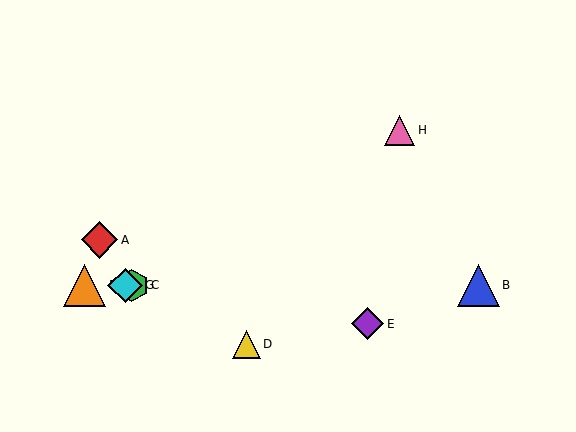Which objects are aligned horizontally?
Objects B, C, F, G are aligned horizontally.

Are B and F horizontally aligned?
Yes, both are at y≈286.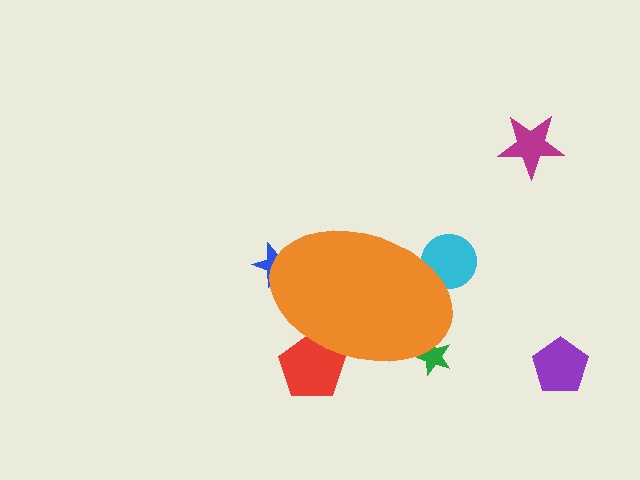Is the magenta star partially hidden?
No, the magenta star is fully visible.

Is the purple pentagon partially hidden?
No, the purple pentagon is fully visible.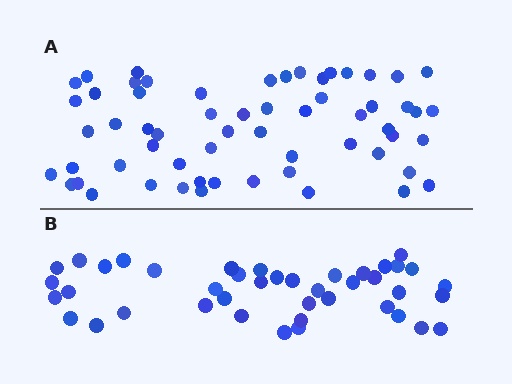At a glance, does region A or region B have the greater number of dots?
Region A (the top region) has more dots.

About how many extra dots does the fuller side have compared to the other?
Region A has approximately 20 more dots than region B.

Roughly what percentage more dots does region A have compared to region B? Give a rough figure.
About 45% more.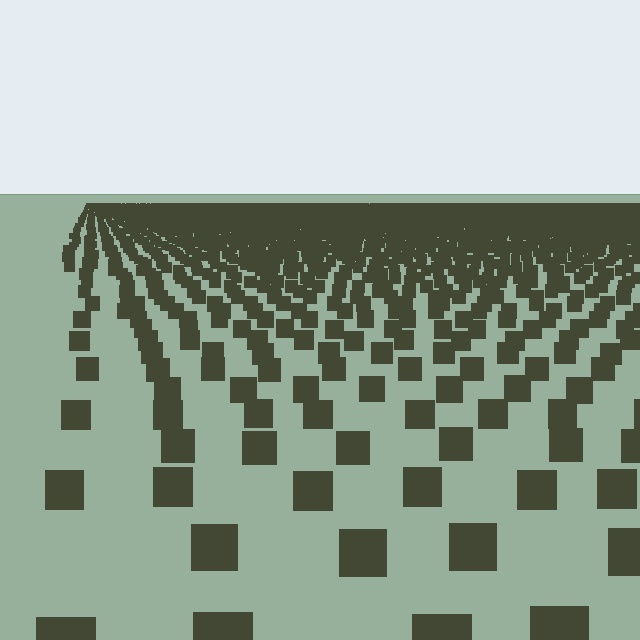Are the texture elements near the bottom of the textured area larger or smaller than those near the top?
Larger. Near the bottom, elements are closer to the viewer and appear at a bigger on-screen size.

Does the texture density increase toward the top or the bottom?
Density increases toward the top.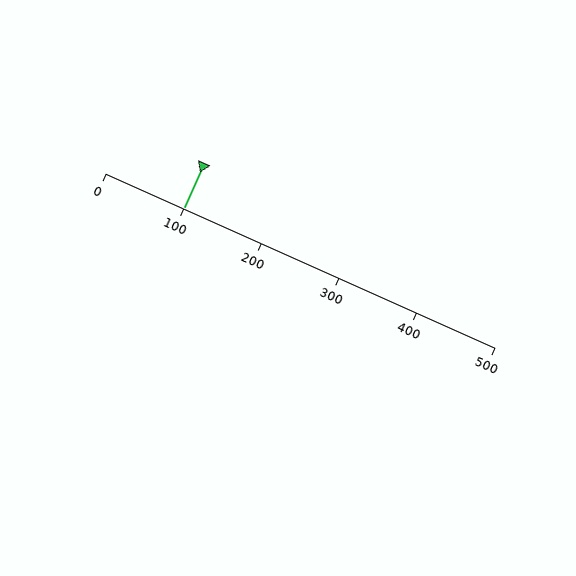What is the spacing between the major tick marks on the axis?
The major ticks are spaced 100 apart.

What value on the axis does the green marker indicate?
The marker indicates approximately 100.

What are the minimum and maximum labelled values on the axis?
The axis runs from 0 to 500.